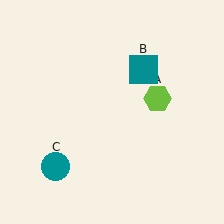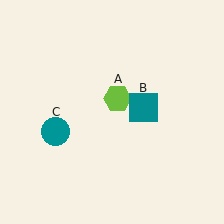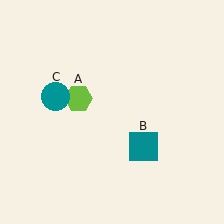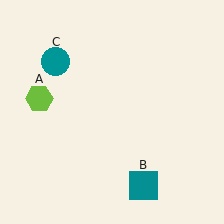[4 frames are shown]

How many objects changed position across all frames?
3 objects changed position: lime hexagon (object A), teal square (object B), teal circle (object C).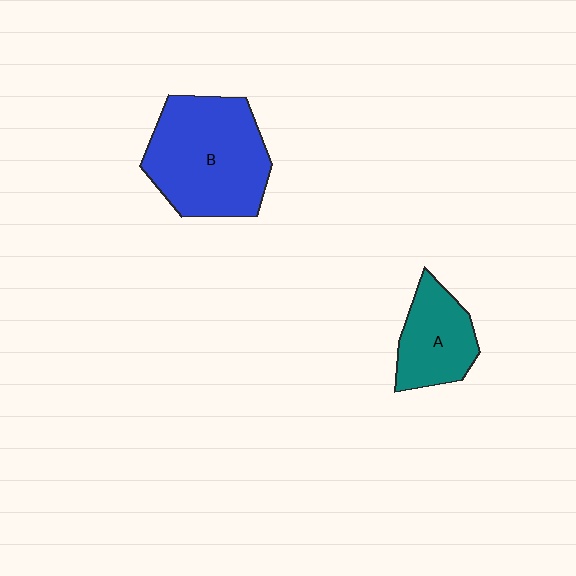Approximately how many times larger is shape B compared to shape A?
Approximately 1.9 times.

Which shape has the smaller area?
Shape A (teal).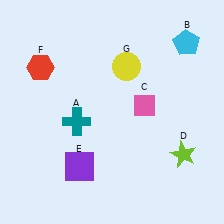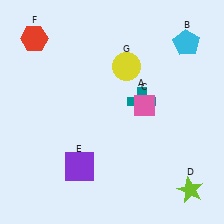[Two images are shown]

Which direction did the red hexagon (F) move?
The red hexagon (F) moved up.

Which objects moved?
The objects that moved are: the teal cross (A), the lime star (D), the red hexagon (F).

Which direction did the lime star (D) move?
The lime star (D) moved down.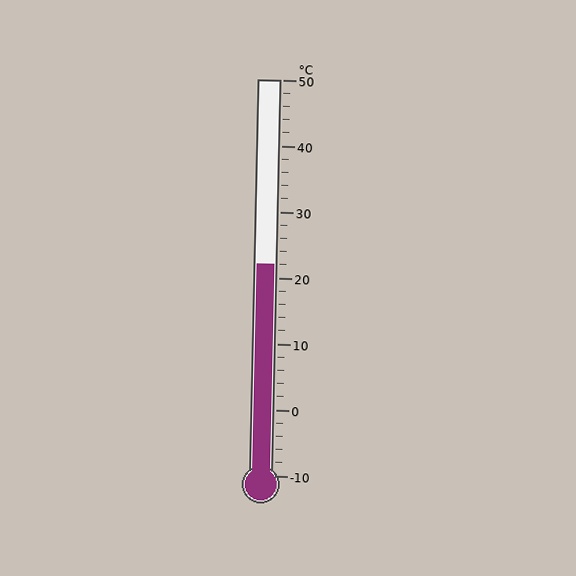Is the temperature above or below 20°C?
The temperature is above 20°C.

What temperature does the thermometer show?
The thermometer shows approximately 22°C.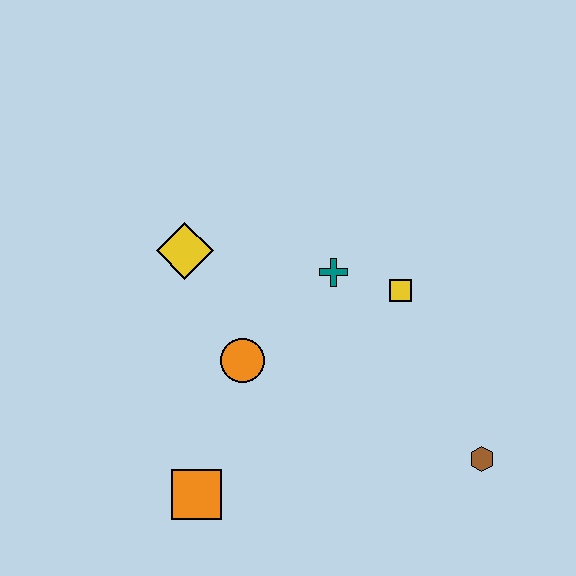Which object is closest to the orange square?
The orange circle is closest to the orange square.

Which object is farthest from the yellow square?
The orange square is farthest from the yellow square.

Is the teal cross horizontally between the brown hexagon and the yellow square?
No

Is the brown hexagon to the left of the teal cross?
No